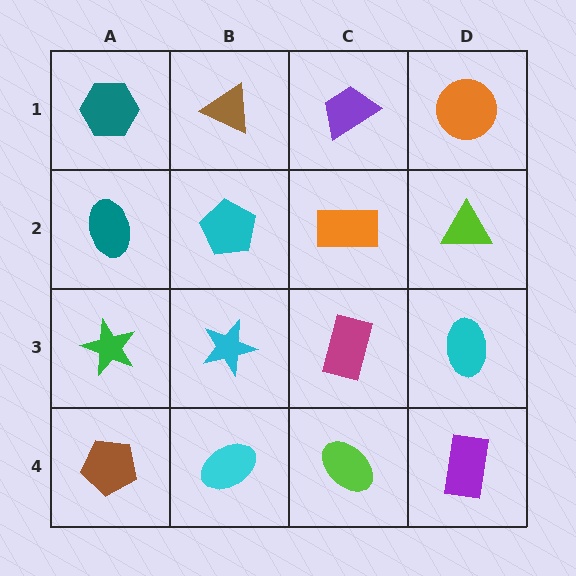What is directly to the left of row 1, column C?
A brown triangle.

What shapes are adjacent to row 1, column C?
An orange rectangle (row 2, column C), a brown triangle (row 1, column B), an orange circle (row 1, column D).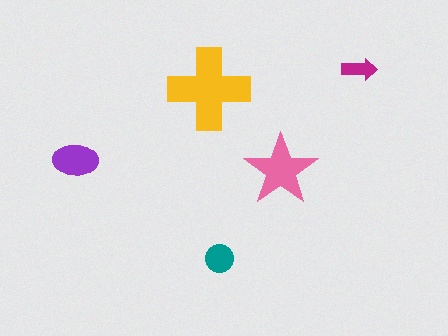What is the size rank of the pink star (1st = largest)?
2nd.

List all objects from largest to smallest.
The yellow cross, the pink star, the purple ellipse, the teal circle, the magenta arrow.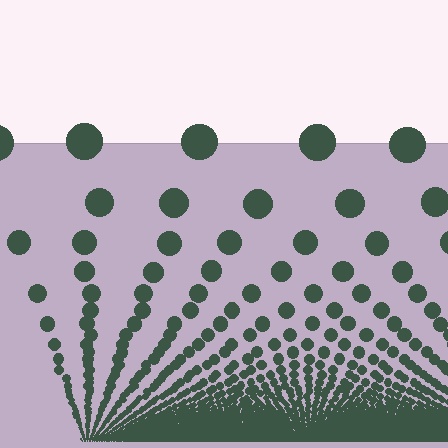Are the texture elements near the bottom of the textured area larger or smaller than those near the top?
Smaller. The gradient is inverted — elements near the bottom are smaller and denser.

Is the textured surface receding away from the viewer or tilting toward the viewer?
The surface appears to tilt toward the viewer. Texture elements get larger and sparser toward the top.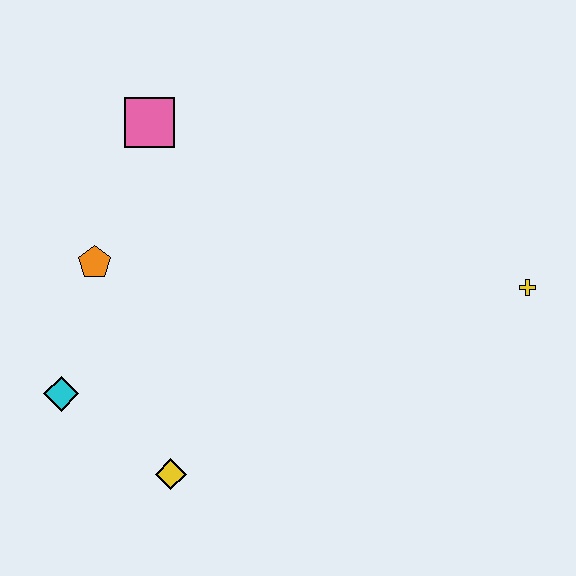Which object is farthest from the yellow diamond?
The yellow cross is farthest from the yellow diamond.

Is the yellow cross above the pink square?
No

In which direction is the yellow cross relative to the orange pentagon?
The yellow cross is to the right of the orange pentagon.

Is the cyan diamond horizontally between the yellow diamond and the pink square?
No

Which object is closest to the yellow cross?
The yellow diamond is closest to the yellow cross.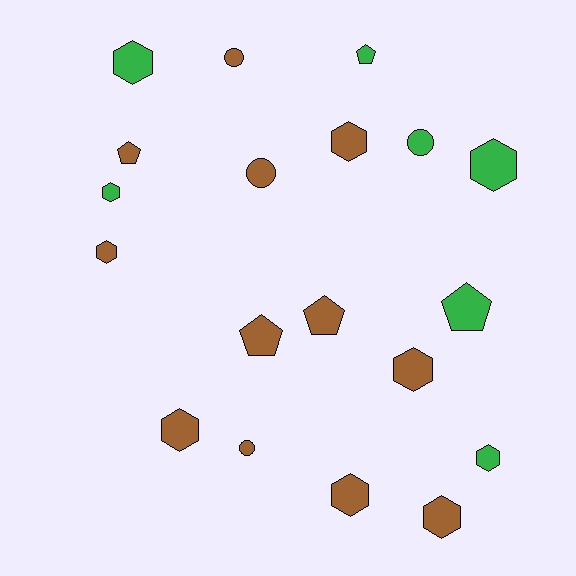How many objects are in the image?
There are 19 objects.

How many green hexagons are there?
There are 4 green hexagons.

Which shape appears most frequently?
Hexagon, with 10 objects.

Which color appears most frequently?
Brown, with 12 objects.